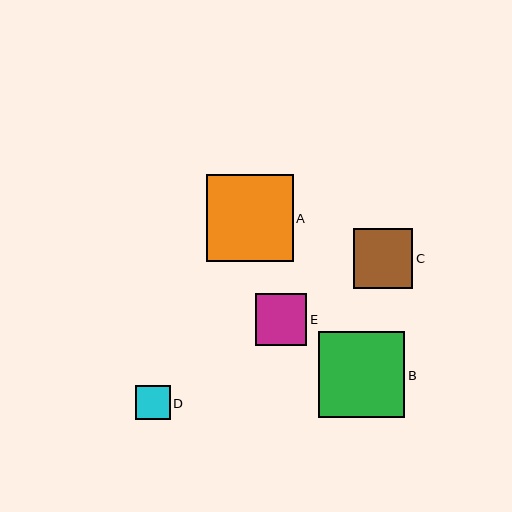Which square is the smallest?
Square D is the smallest with a size of approximately 34 pixels.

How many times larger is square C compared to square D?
Square C is approximately 1.7 times the size of square D.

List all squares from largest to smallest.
From largest to smallest: A, B, C, E, D.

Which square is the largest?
Square A is the largest with a size of approximately 87 pixels.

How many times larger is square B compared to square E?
Square B is approximately 1.7 times the size of square E.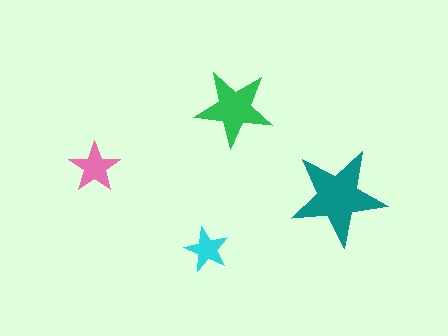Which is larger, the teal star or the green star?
The teal one.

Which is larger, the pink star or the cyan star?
The pink one.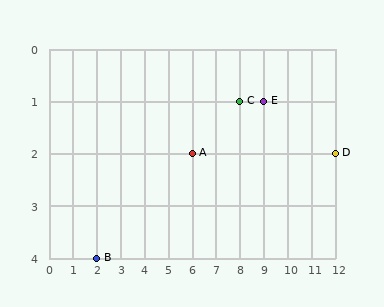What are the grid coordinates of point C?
Point C is at grid coordinates (8, 1).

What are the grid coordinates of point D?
Point D is at grid coordinates (12, 2).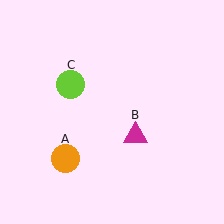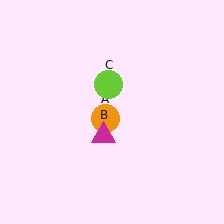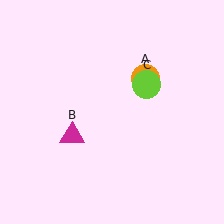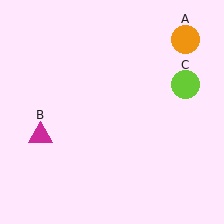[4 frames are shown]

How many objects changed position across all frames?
3 objects changed position: orange circle (object A), magenta triangle (object B), lime circle (object C).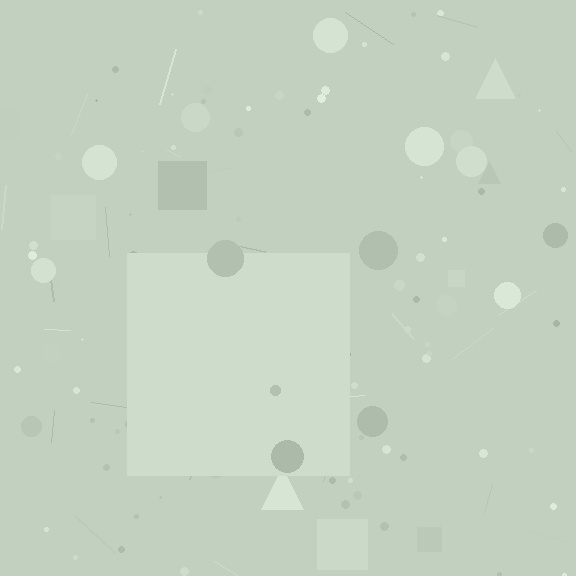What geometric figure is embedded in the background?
A square is embedded in the background.